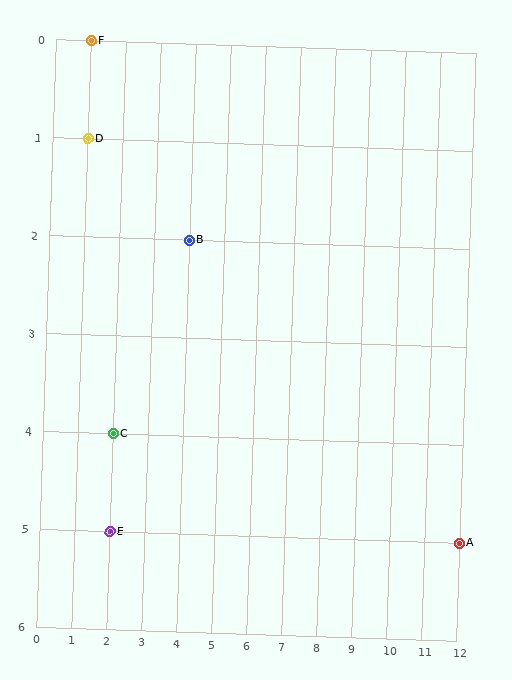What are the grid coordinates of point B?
Point B is at grid coordinates (4, 2).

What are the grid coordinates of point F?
Point F is at grid coordinates (1, 0).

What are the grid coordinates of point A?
Point A is at grid coordinates (12, 5).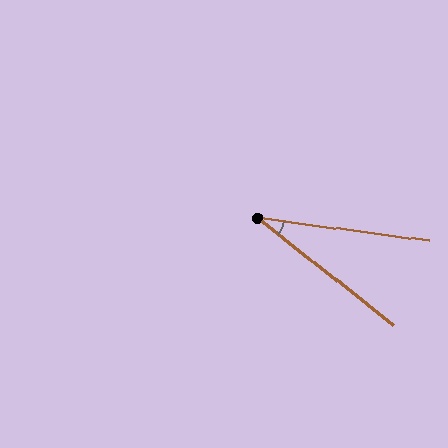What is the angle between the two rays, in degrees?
Approximately 31 degrees.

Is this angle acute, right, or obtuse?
It is acute.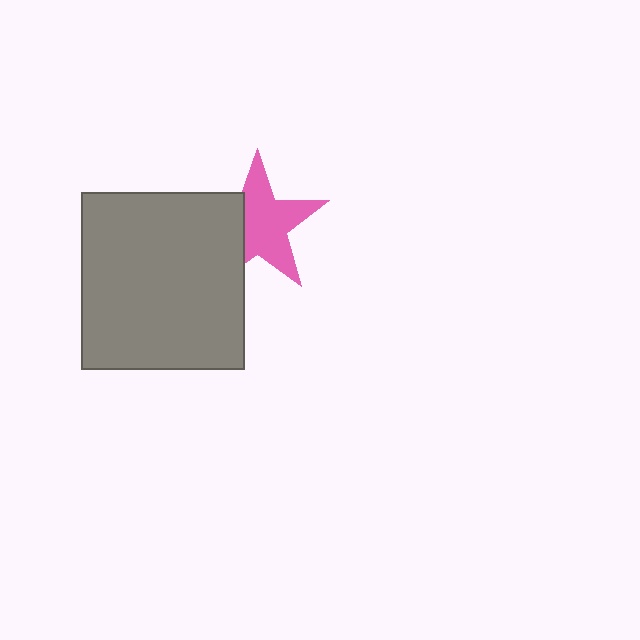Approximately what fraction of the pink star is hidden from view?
Roughly 34% of the pink star is hidden behind the gray rectangle.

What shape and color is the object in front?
The object in front is a gray rectangle.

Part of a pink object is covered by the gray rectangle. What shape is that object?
It is a star.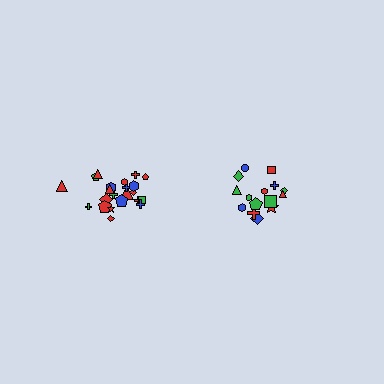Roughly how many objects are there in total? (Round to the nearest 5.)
Roughly 35 objects in total.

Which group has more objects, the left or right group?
The left group.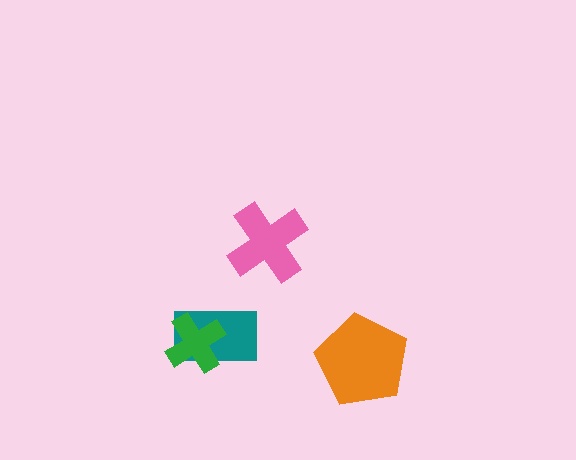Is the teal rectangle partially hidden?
Yes, it is partially covered by another shape.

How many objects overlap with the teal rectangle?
1 object overlaps with the teal rectangle.